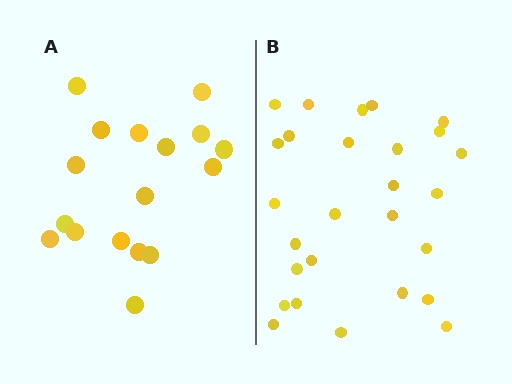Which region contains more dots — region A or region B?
Region B (the right region) has more dots.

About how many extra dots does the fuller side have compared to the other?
Region B has roughly 10 or so more dots than region A.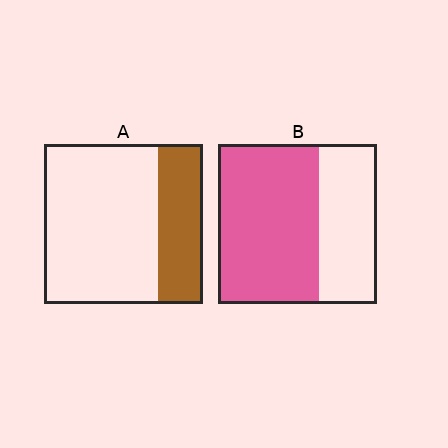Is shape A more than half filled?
No.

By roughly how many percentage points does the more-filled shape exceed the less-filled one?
By roughly 35 percentage points (B over A).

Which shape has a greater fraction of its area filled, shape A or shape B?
Shape B.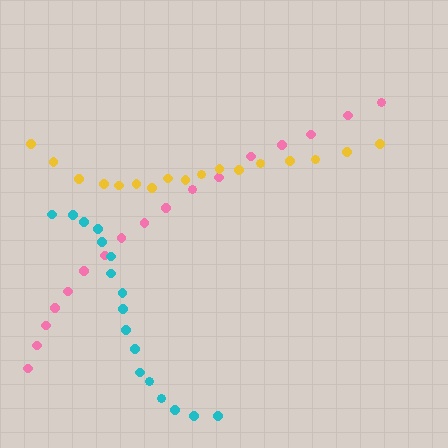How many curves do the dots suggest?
There are 3 distinct paths.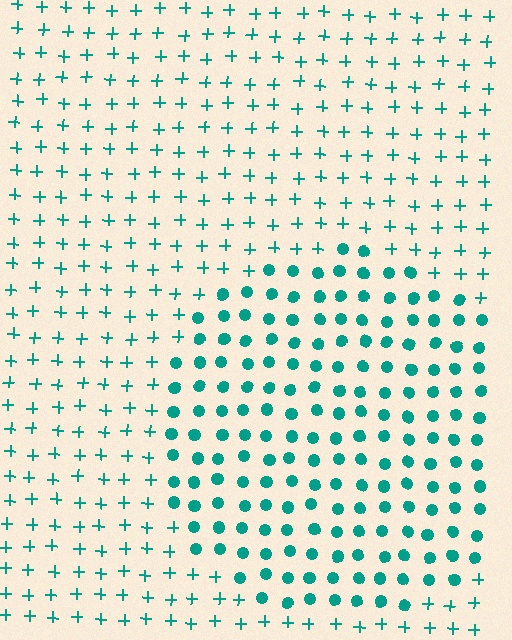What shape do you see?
I see a circle.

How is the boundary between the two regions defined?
The boundary is defined by a change in element shape: circles inside vs. plus signs outside. All elements share the same color and spacing.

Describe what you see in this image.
The image is filled with small teal elements arranged in a uniform grid. A circle-shaped region contains circles, while the surrounding area contains plus signs. The boundary is defined purely by the change in element shape.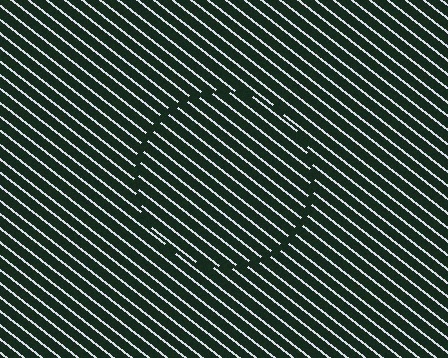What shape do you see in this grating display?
An illusory circle. The interior of the shape contains the same grating, shifted by half a period — the contour is defined by the phase discontinuity where line-ends from the inner and outer gratings abut.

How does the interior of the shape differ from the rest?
The interior of the shape contains the same grating, shifted by half a period — the contour is defined by the phase discontinuity where line-ends from the inner and outer gratings abut.